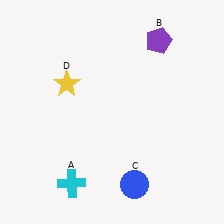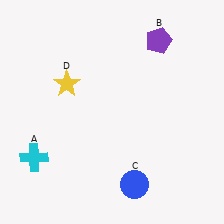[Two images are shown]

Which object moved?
The cyan cross (A) moved left.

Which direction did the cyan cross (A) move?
The cyan cross (A) moved left.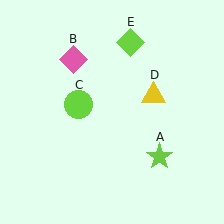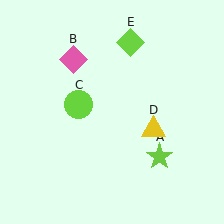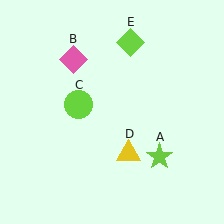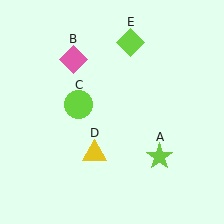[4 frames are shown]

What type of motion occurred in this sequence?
The yellow triangle (object D) rotated clockwise around the center of the scene.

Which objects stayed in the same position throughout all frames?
Lime star (object A) and pink diamond (object B) and lime circle (object C) and lime diamond (object E) remained stationary.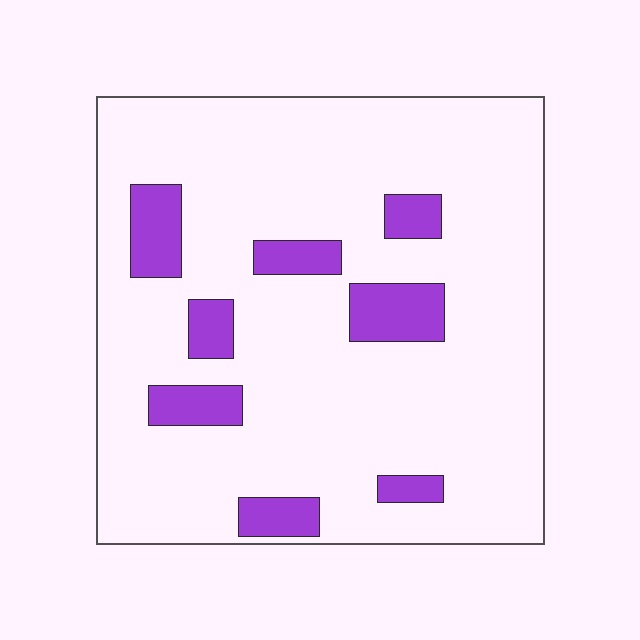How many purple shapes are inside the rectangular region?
8.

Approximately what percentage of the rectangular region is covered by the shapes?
Approximately 15%.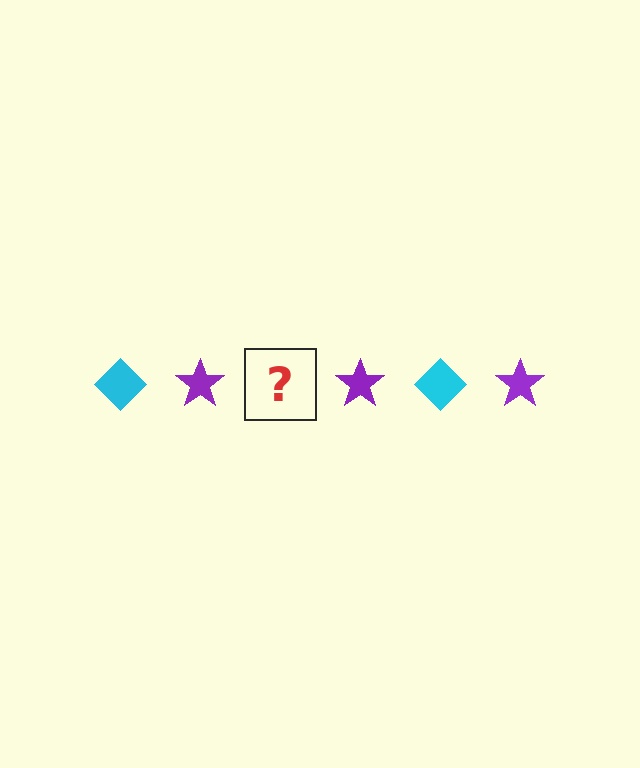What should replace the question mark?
The question mark should be replaced with a cyan diamond.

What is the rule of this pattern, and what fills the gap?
The rule is that the pattern alternates between cyan diamond and purple star. The gap should be filled with a cyan diamond.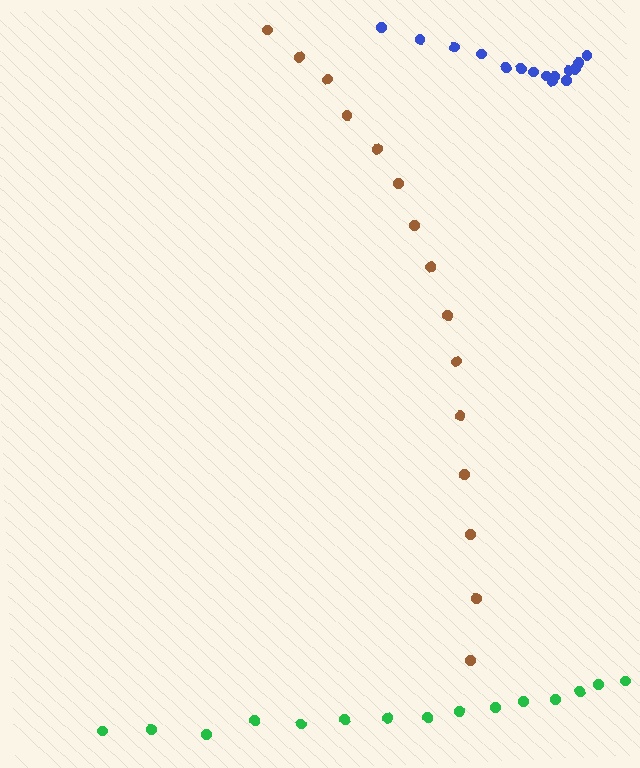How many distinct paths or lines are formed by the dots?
There are 3 distinct paths.